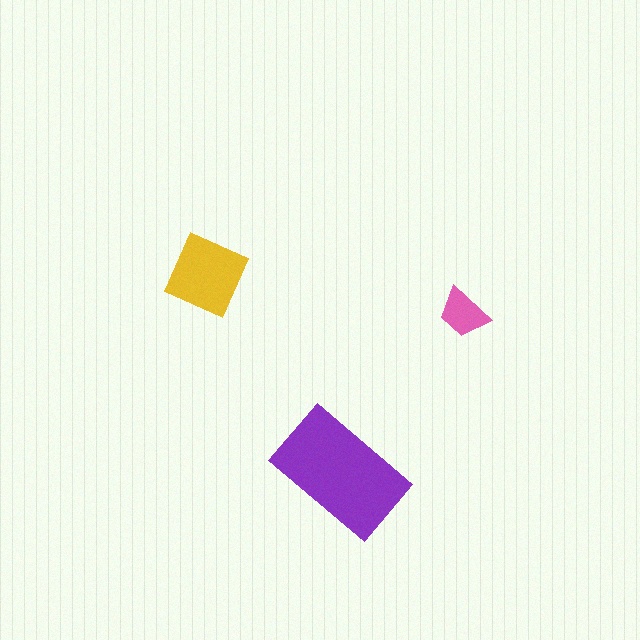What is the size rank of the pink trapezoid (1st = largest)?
3rd.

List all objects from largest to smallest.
The purple rectangle, the yellow square, the pink trapezoid.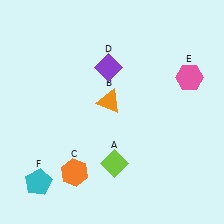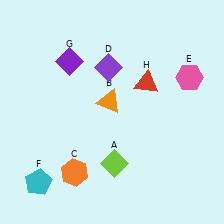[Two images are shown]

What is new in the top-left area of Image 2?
A purple diamond (G) was added in the top-left area of Image 2.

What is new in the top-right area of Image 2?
A red triangle (H) was added in the top-right area of Image 2.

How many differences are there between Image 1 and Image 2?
There are 2 differences between the two images.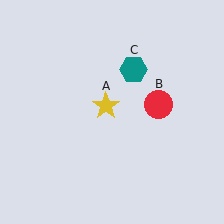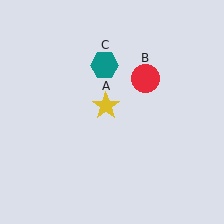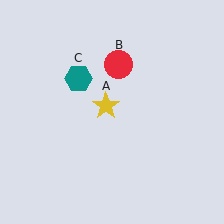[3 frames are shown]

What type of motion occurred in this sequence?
The red circle (object B), teal hexagon (object C) rotated counterclockwise around the center of the scene.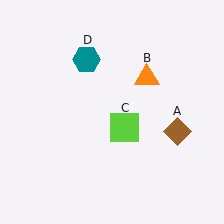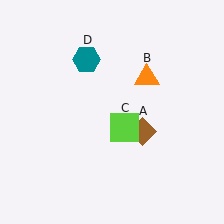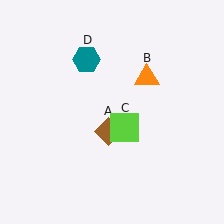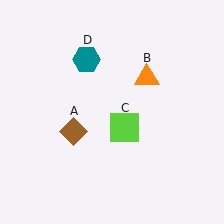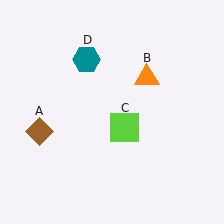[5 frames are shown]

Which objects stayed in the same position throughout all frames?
Orange triangle (object B) and lime square (object C) and teal hexagon (object D) remained stationary.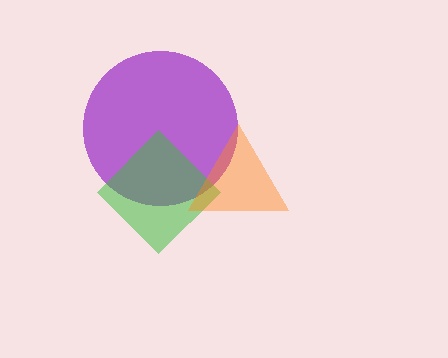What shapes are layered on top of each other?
The layered shapes are: a purple circle, a green diamond, an orange triangle.